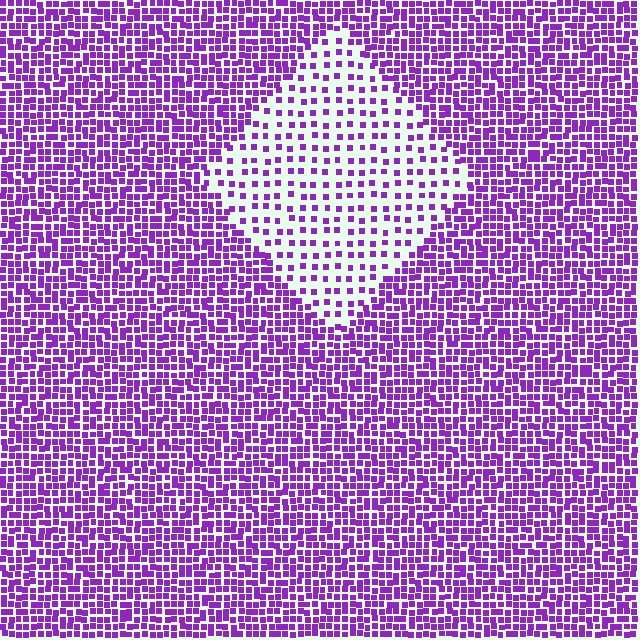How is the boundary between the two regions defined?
The boundary is defined by a change in element density (approximately 2.6x ratio). All elements are the same color, size, and shape.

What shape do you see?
I see a diamond.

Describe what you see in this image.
The image contains small purple elements arranged at two different densities. A diamond-shaped region is visible where the elements are less densely packed than the surrounding area.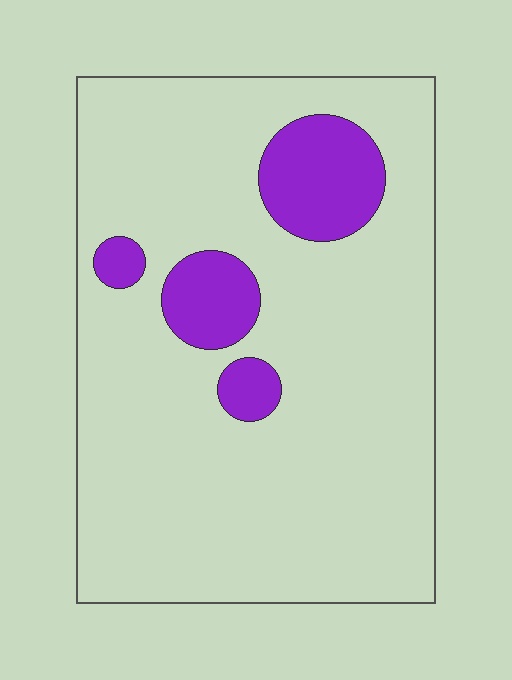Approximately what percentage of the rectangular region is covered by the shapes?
Approximately 15%.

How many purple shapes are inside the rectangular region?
4.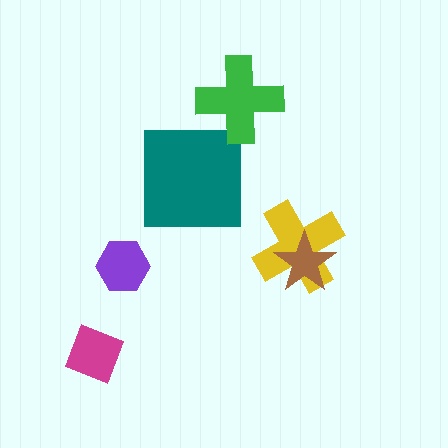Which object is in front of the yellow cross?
The brown star is in front of the yellow cross.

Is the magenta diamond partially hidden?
No, no other shape covers it.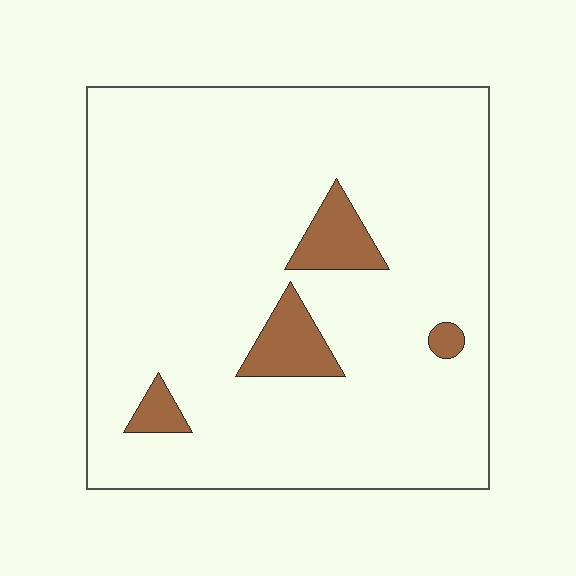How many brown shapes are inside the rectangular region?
4.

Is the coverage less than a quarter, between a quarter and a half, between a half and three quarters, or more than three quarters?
Less than a quarter.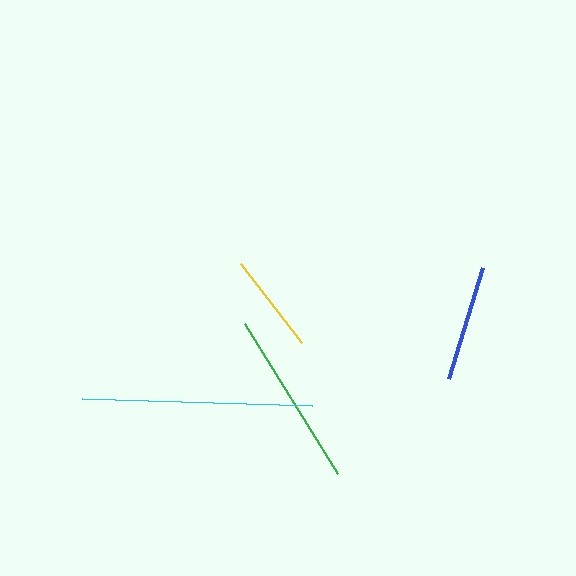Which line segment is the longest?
The cyan line is the longest at approximately 231 pixels.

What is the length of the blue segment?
The blue segment is approximately 116 pixels long.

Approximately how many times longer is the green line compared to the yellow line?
The green line is approximately 1.8 times the length of the yellow line.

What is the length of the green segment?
The green segment is approximately 177 pixels long.